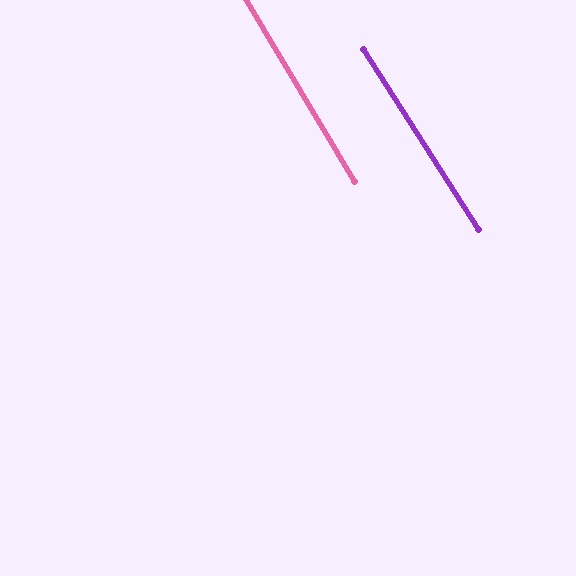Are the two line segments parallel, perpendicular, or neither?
Parallel — their directions differ by only 1.9°.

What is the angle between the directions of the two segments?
Approximately 2 degrees.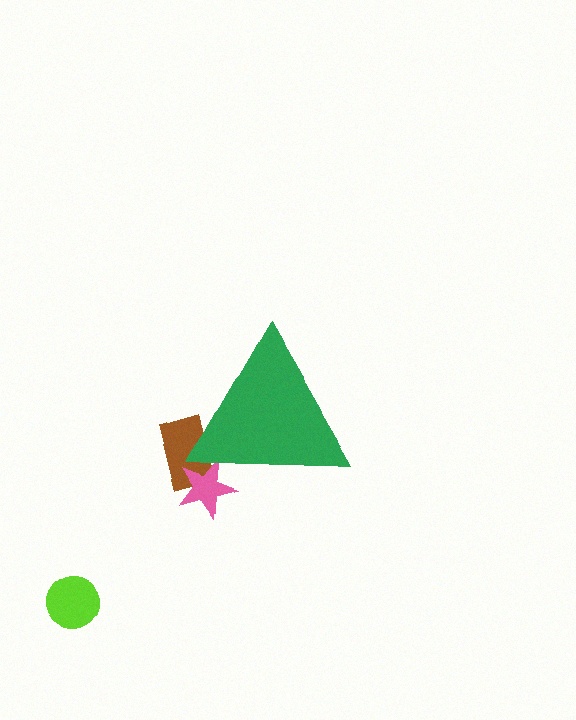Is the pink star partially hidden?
Yes, the pink star is partially hidden behind the green triangle.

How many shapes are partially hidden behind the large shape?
2 shapes are partially hidden.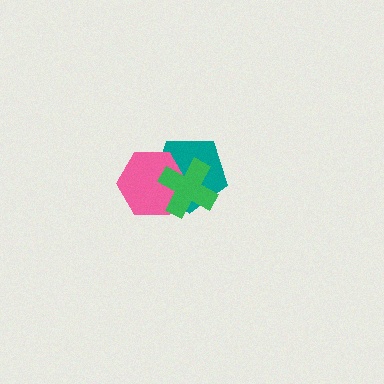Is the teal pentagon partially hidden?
Yes, it is partially covered by another shape.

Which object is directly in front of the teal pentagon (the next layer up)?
The pink hexagon is directly in front of the teal pentagon.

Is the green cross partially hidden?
No, no other shape covers it.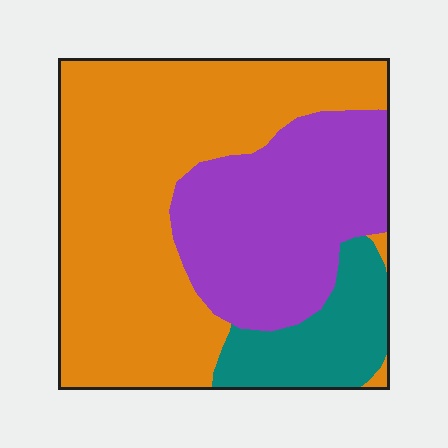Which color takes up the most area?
Orange, at roughly 55%.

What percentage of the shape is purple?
Purple takes up about one third (1/3) of the shape.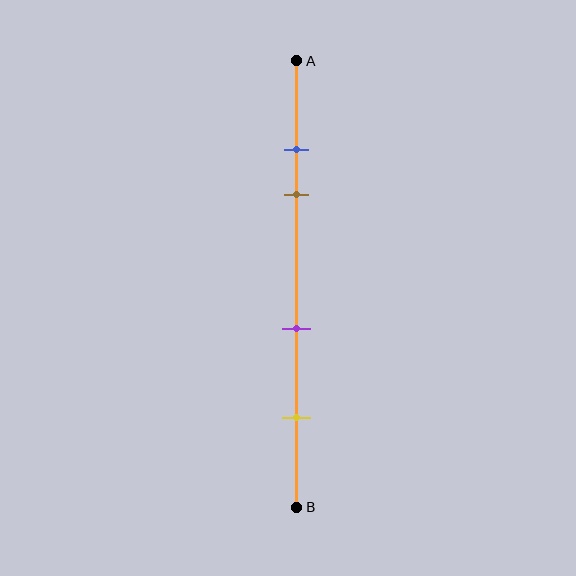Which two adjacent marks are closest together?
The blue and brown marks are the closest adjacent pair.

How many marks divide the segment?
There are 4 marks dividing the segment.